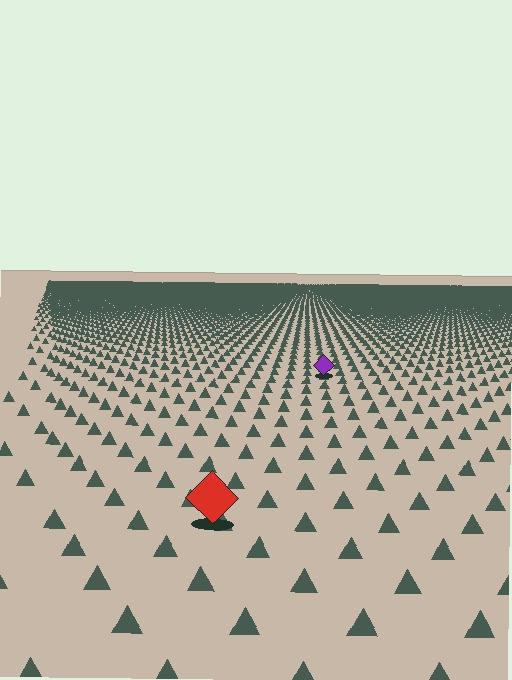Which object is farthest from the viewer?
The purple diamond is farthest from the viewer. It appears smaller and the ground texture around it is denser.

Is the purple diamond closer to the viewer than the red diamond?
No. The red diamond is closer — you can tell from the texture gradient: the ground texture is coarser near it.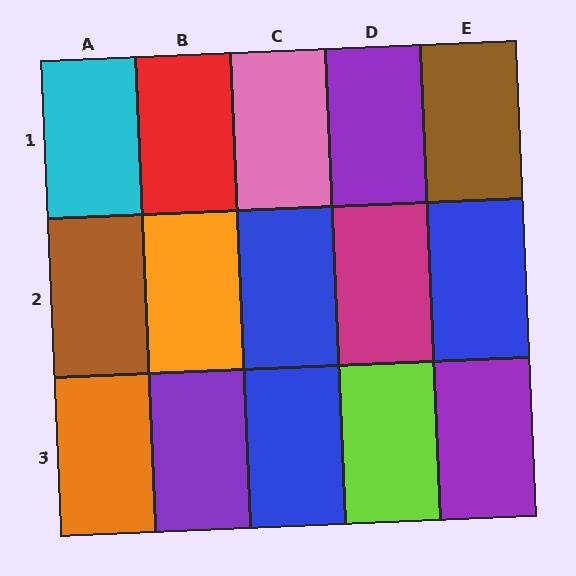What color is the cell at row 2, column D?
Magenta.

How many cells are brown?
2 cells are brown.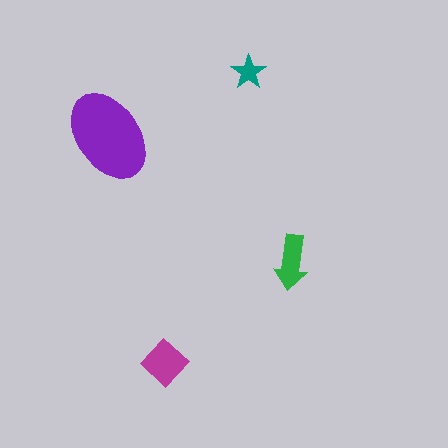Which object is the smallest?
The teal star.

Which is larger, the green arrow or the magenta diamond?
The magenta diamond.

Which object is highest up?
The teal star is topmost.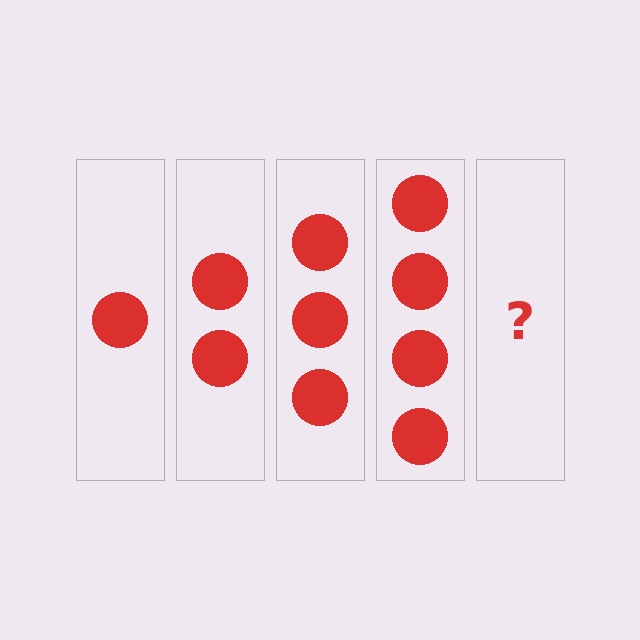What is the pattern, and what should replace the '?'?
The pattern is that each step adds one more circle. The '?' should be 5 circles.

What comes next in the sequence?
The next element should be 5 circles.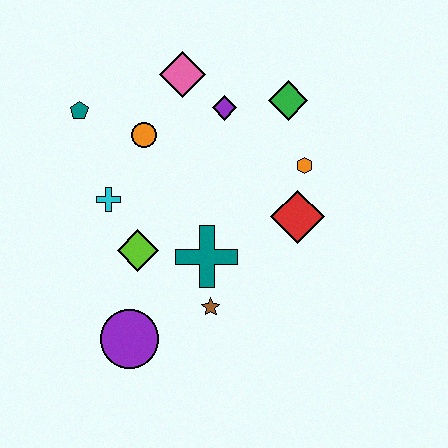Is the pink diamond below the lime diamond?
No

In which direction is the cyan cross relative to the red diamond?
The cyan cross is to the left of the red diamond.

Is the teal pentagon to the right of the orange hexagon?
No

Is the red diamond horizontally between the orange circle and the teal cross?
No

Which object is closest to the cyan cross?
The lime diamond is closest to the cyan cross.